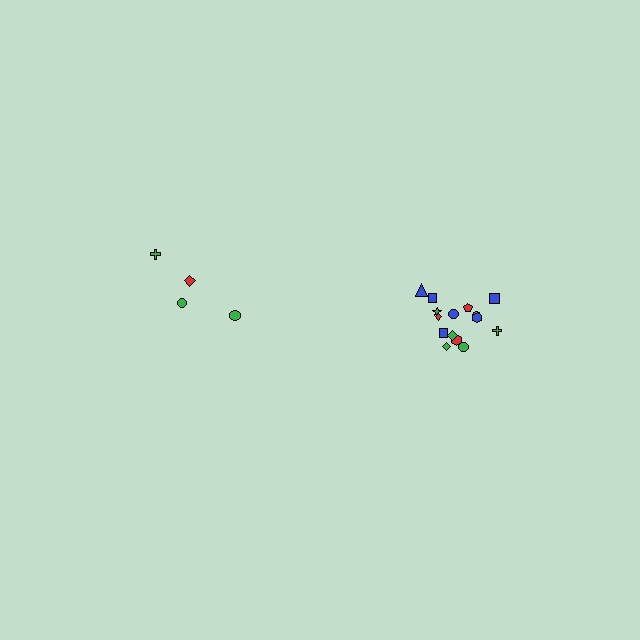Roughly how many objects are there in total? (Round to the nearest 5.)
Roughly 20 objects in total.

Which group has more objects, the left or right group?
The right group.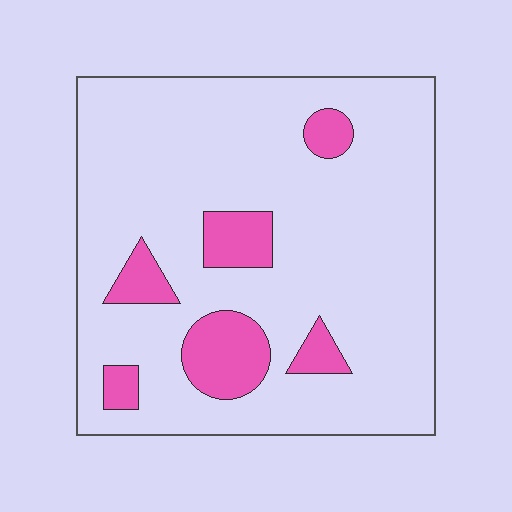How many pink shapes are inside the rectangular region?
6.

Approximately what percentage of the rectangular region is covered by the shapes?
Approximately 15%.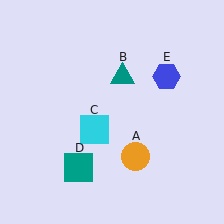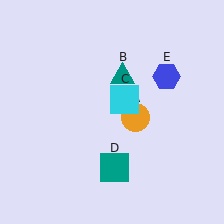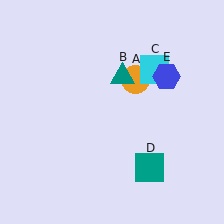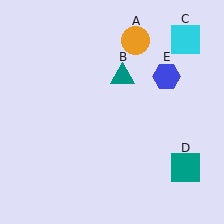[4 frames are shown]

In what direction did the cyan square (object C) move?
The cyan square (object C) moved up and to the right.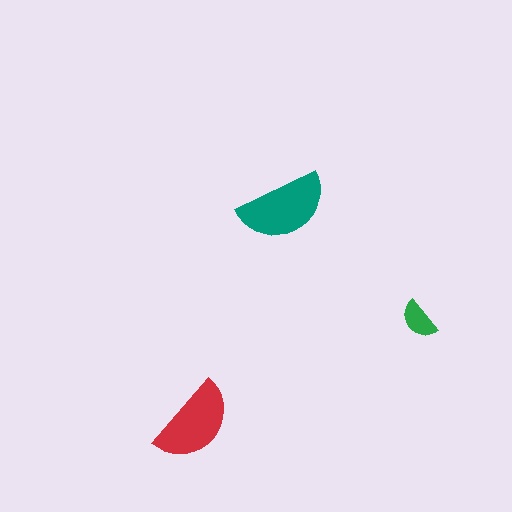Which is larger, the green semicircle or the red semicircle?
The red one.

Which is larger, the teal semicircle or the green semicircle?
The teal one.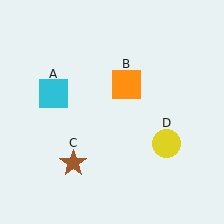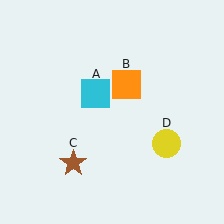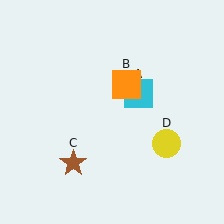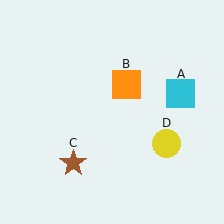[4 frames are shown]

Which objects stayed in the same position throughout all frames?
Orange square (object B) and brown star (object C) and yellow circle (object D) remained stationary.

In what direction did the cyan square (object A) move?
The cyan square (object A) moved right.